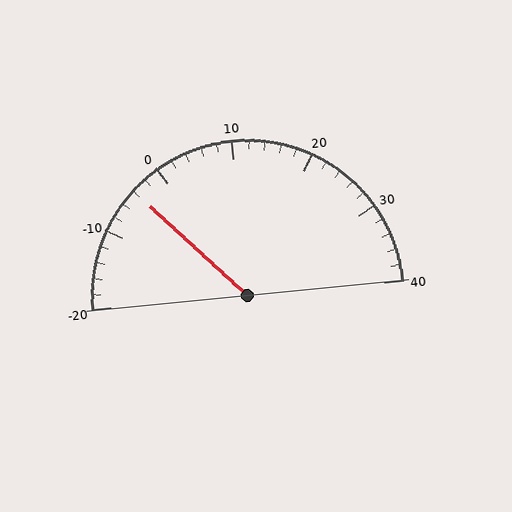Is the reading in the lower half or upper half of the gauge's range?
The reading is in the lower half of the range (-20 to 40).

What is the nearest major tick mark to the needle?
The nearest major tick mark is 0.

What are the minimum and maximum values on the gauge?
The gauge ranges from -20 to 40.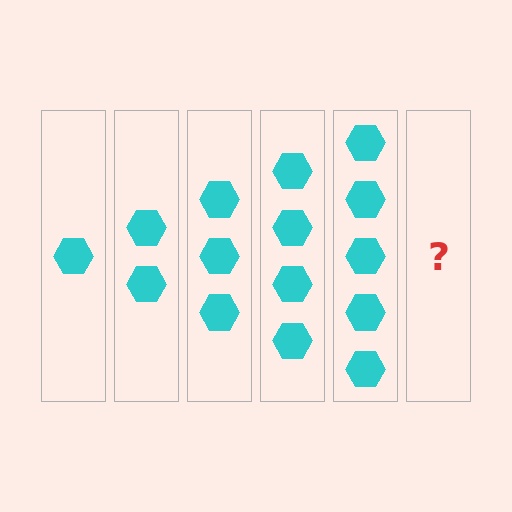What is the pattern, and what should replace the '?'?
The pattern is that each step adds one more hexagon. The '?' should be 6 hexagons.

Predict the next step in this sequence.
The next step is 6 hexagons.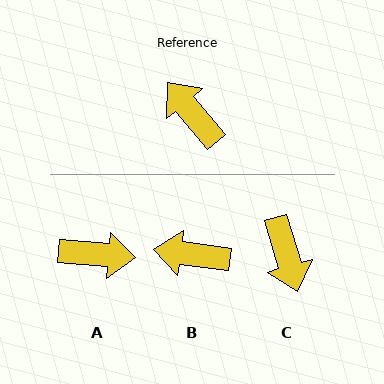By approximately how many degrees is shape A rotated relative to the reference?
Approximately 135 degrees clockwise.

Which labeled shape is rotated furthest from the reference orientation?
C, about 156 degrees away.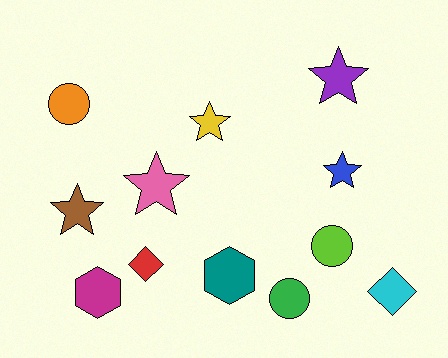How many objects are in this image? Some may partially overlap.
There are 12 objects.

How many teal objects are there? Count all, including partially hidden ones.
There is 1 teal object.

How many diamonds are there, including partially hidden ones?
There are 2 diamonds.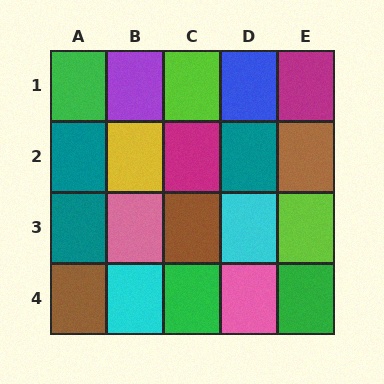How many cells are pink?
2 cells are pink.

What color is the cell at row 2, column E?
Brown.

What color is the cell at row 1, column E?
Magenta.